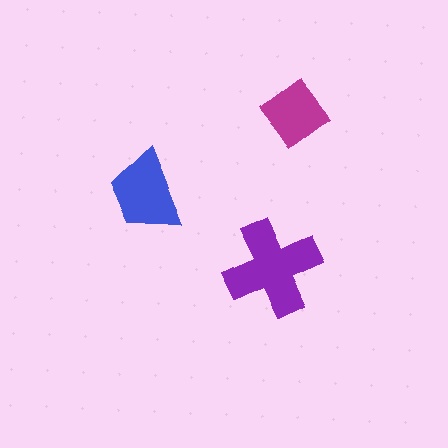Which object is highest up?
The magenta diamond is topmost.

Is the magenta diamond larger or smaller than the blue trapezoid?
Smaller.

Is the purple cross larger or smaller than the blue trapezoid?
Larger.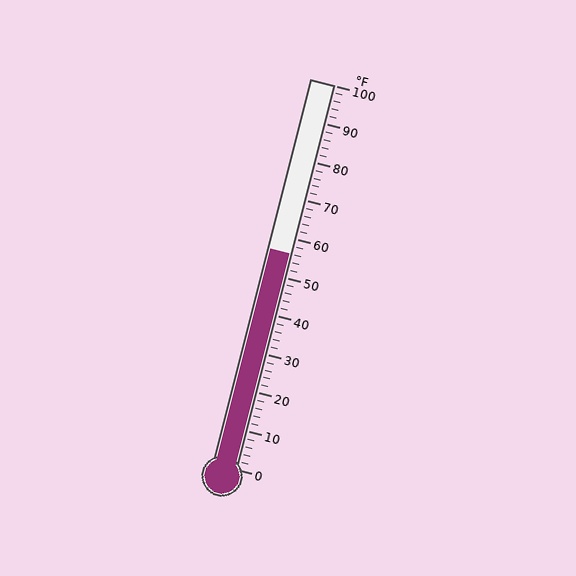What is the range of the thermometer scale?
The thermometer scale ranges from 0°F to 100°F.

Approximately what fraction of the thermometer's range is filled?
The thermometer is filled to approximately 55% of its range.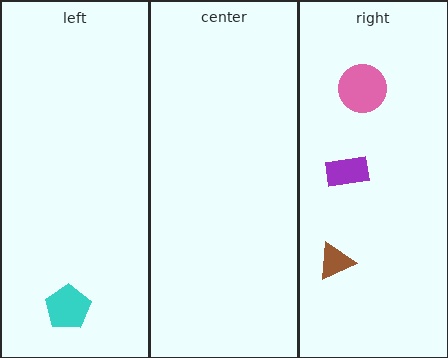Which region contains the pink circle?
The right region.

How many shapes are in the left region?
1.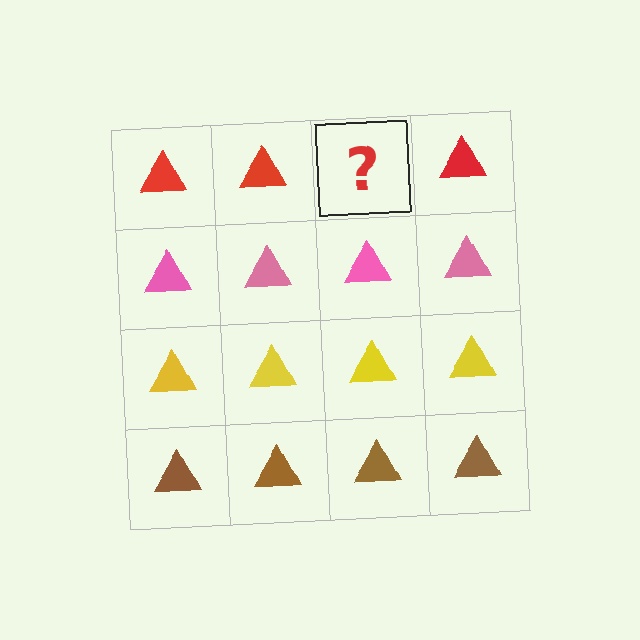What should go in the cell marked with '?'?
The missing cell should contain a red triangle.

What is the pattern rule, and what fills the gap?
The rule is that each row has a consistent color. The gap should be filled with a red triangle.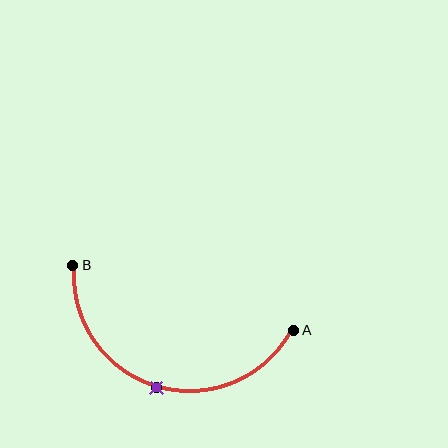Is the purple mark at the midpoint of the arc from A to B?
Yes. The purple mark lies on the arc at equal arc-length from both A and B — it is the arc midpoint.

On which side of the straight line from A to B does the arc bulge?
The arc bulges below the straight line connecting A and B.